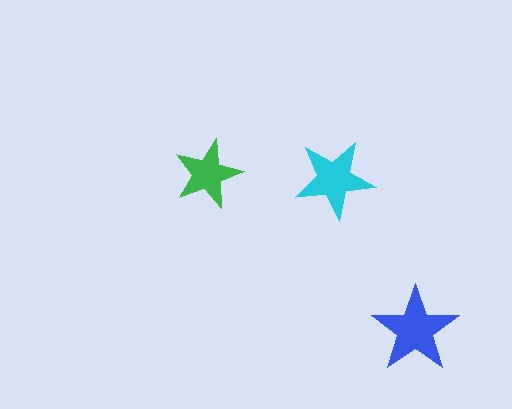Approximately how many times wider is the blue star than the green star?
About 1.5 times wider.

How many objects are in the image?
There are 3 objects in the image.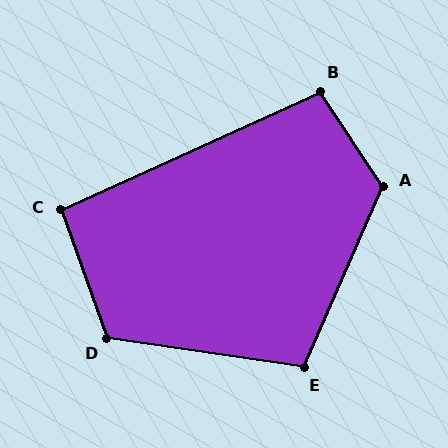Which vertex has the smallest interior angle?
C, at approximately 95 degrees.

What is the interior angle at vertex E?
Approximately 105 degrees (obtuse).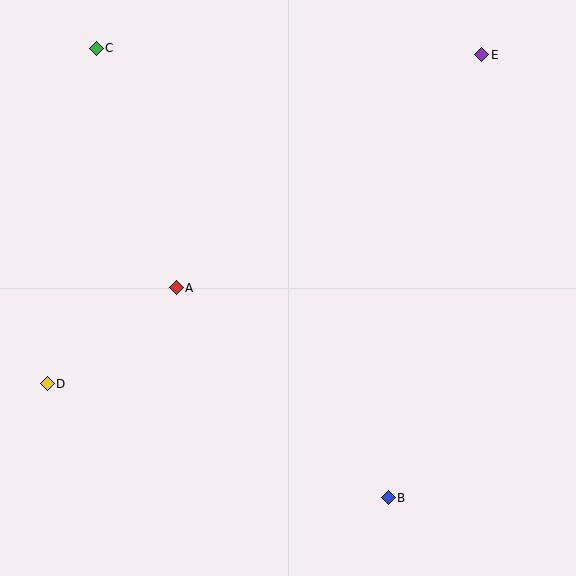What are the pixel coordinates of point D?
Point D is at (47, 384).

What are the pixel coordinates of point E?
Point E is at (482, 55).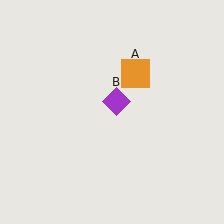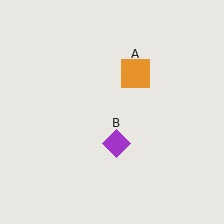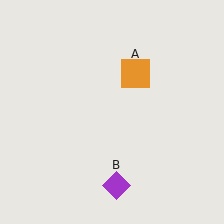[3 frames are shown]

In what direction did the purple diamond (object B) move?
The purple diamond (object B) moved down.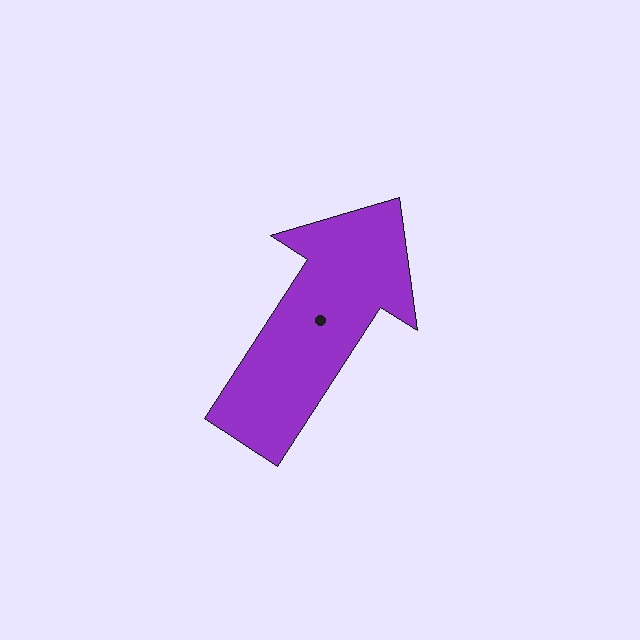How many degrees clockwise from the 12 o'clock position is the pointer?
Approximately 33 degrees.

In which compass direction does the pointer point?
Northeast.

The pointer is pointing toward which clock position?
Roughly 1 o'clock.